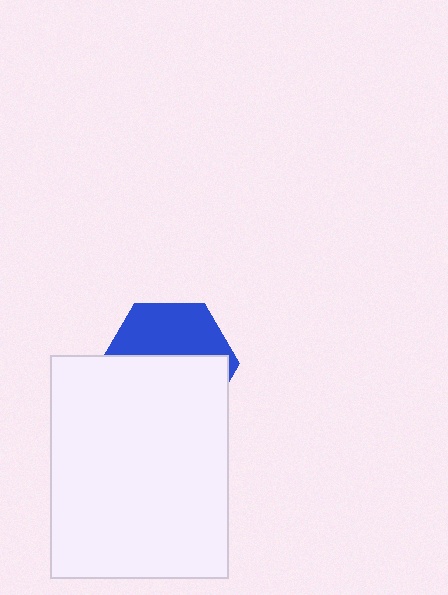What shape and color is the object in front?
The object in front is a white rectangle.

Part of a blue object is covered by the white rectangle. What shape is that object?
It is a hexagon.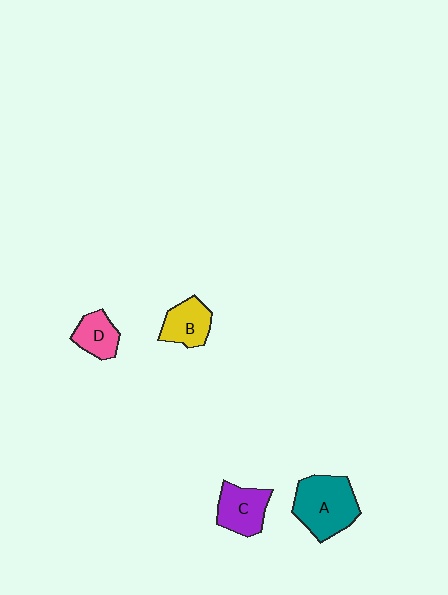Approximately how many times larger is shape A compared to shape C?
Approximately 1.5 times.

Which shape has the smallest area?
Shape D (pink).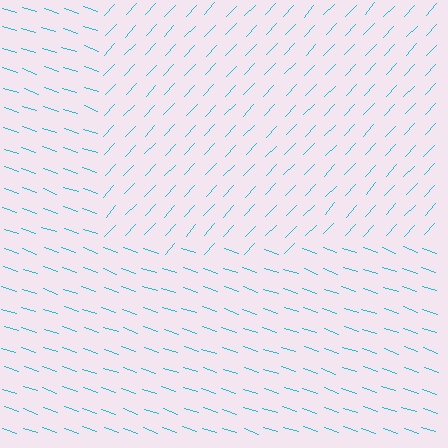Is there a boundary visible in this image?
Yes, there is a texture boundary formed by a change in line orientation.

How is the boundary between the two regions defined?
The boundary is defined purely by a change in line orientation (approximately 65 degrees difference). All lines are the same color and thickness.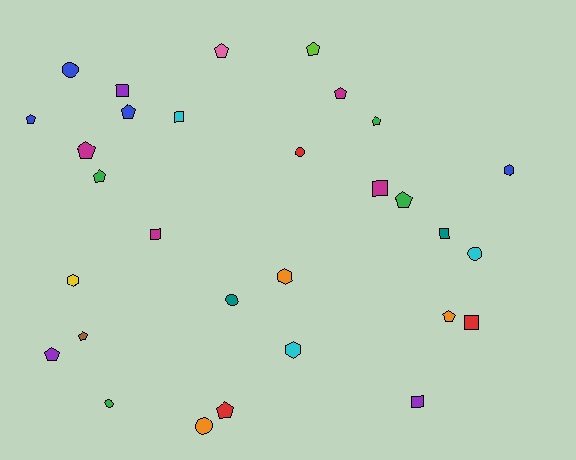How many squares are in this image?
There are 7 squares.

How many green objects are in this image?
There are 4 green objects.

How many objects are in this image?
There are 30 objects.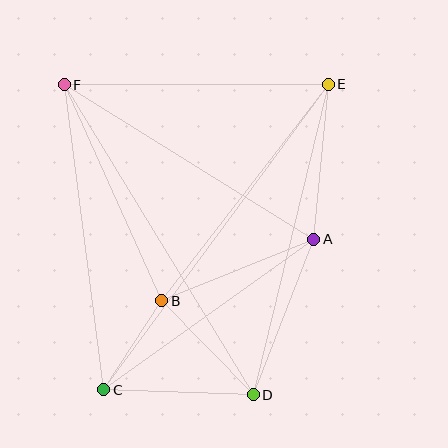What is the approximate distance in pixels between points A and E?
The distance between A and E is approximately 156 pixels.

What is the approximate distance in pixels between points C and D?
The distance between C and D is approximately 149 pixels.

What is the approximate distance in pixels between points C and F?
The distance between C and F is approximately 307 pixels.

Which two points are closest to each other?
Points B and C are closest to each other.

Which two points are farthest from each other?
Points C and E are farthest from each other.